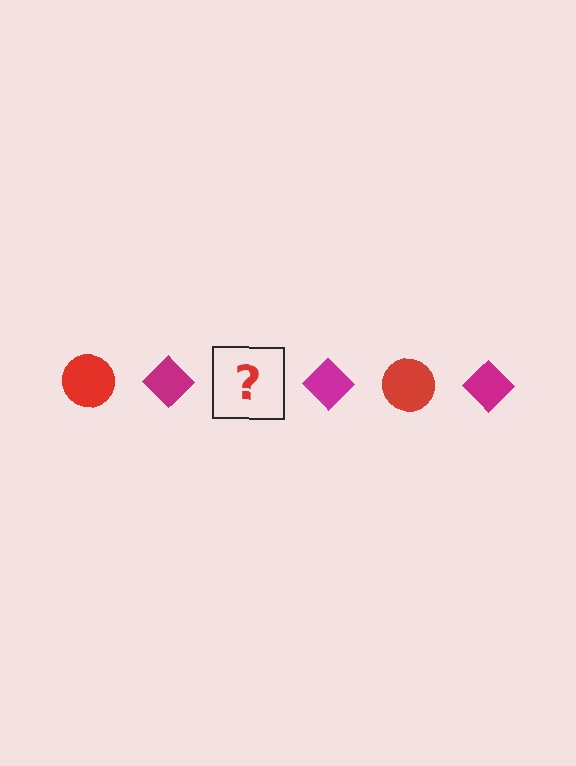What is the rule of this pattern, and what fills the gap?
The rule is that the pattern alternates between red circle and magenta diamond. The gap should be filled with a red circle.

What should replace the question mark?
The question mark should be replaced with a red circle.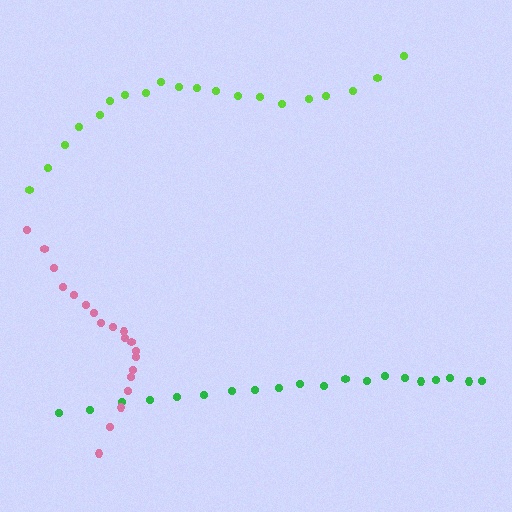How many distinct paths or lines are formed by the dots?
There are 3 distinct paths.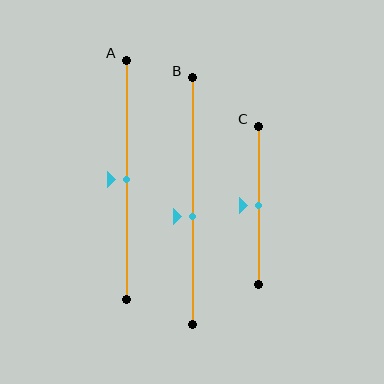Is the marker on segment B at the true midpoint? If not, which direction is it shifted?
No, the marker on segment B is shifted downward by about 6% of the segment length.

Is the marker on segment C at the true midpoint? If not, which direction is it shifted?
Yes, the marker on segment C is at the true midpoint.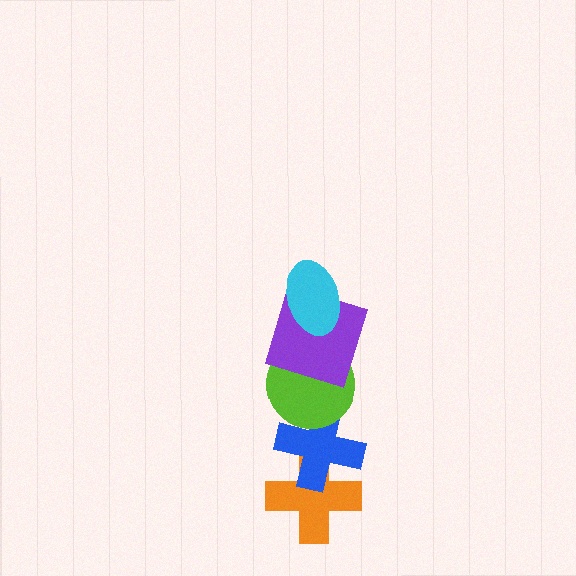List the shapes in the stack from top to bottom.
From top to bottom: the cyan ellipse, the purple square, the lime circle, the blue cross, the orange cross.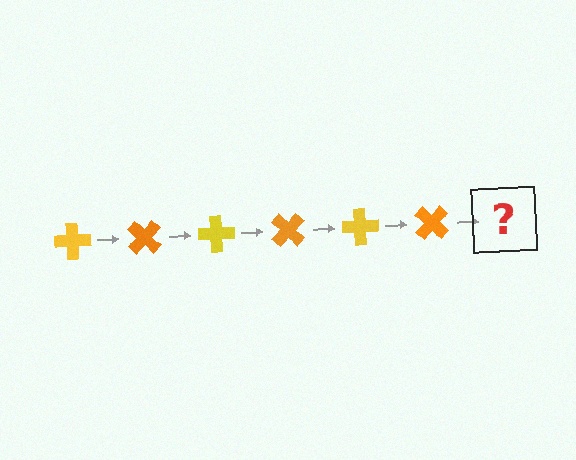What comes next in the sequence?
The next element should be a yellow cross, rotated 270 degrees from the start.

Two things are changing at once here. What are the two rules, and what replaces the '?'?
The two rules are that it rotates 45 degrees each step and the color cycles through yellow and orange. The '?' should be a yellow cross, rotated 270 degrees from the start.